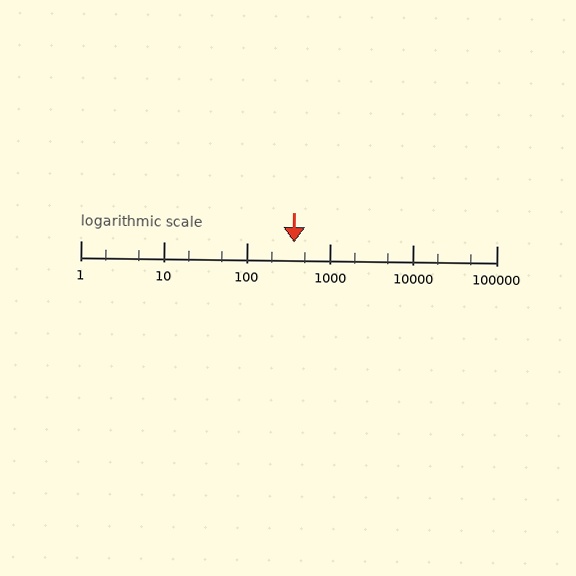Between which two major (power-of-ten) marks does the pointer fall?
The pointer is between 100 and 1000.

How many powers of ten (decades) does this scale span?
The scale spans 5 decades, from 1 to 100000.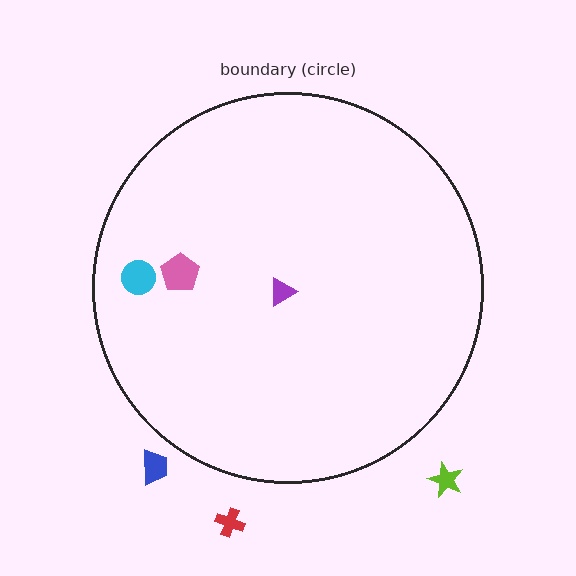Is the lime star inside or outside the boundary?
Outside.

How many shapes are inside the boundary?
3 inside, 3 outside.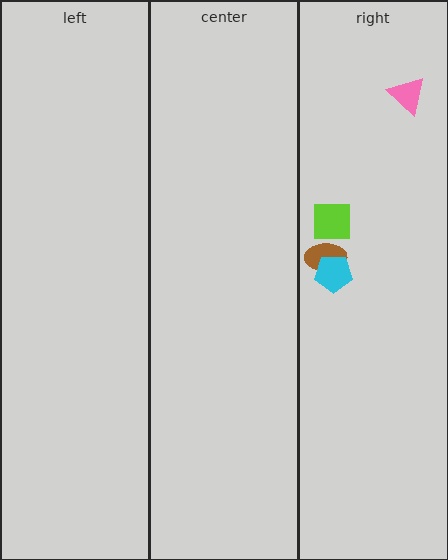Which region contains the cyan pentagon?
The right region.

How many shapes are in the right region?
4.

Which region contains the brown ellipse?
The right region.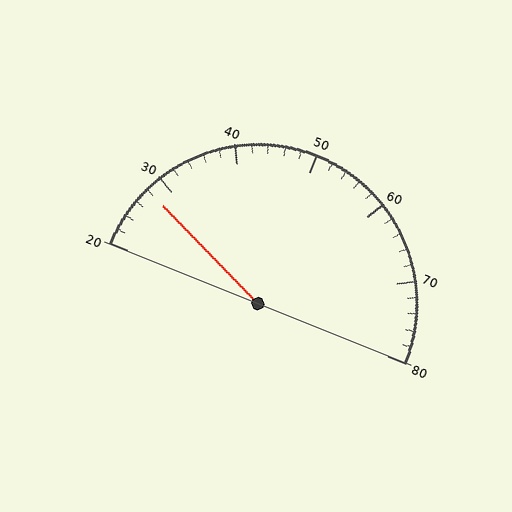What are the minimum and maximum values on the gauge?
The gauge ranges from 20 to 80.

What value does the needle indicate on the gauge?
The needle indicates approximately 28.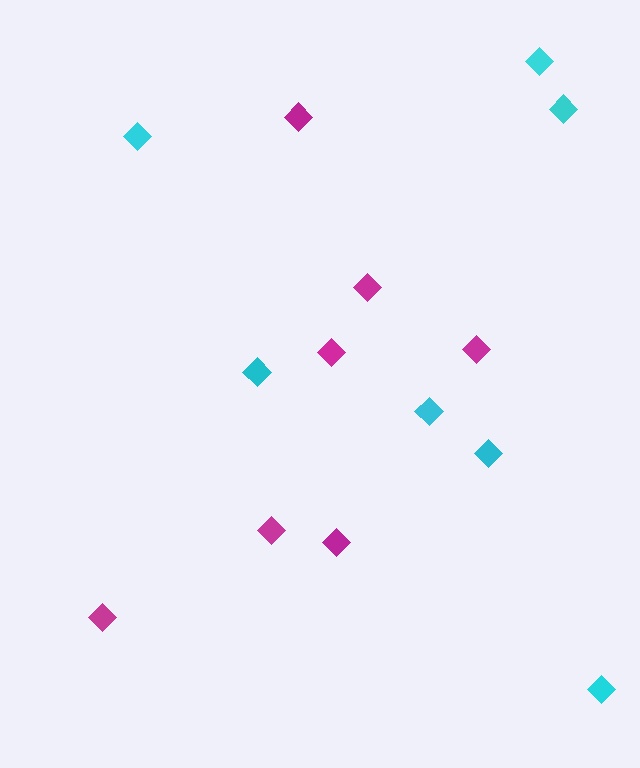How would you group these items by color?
There are 2 groups: one group of cyan diamonds (7) and one group of magenta diamonds (7).